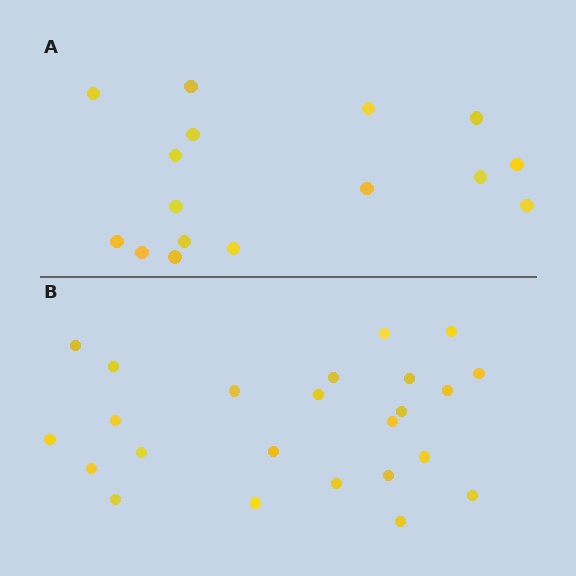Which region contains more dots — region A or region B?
Region B (the bottom region) has more dots.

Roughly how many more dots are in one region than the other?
Region B has roughly 8 or so more dots than region A.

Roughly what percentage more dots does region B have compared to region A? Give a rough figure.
About 50% more.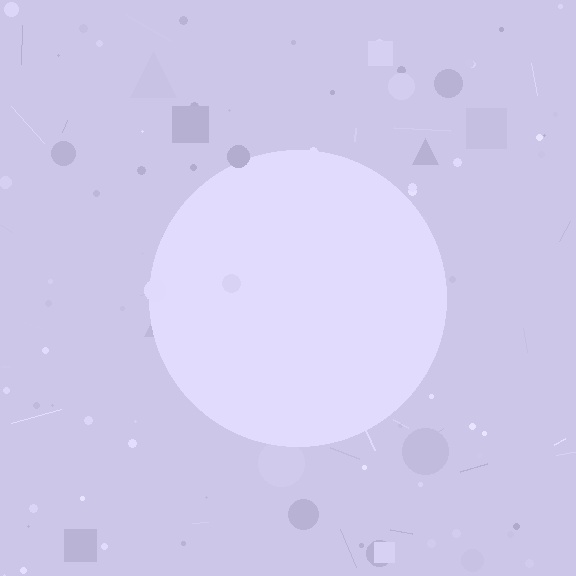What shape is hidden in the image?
A circle is hidden in the image.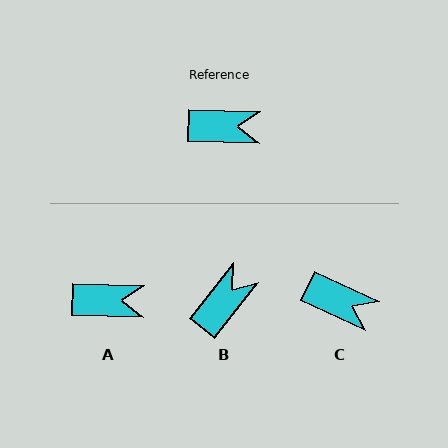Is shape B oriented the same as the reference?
No, it is off by about 54 degrees.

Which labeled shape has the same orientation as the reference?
A.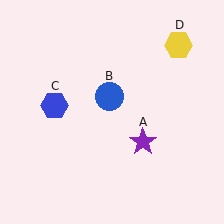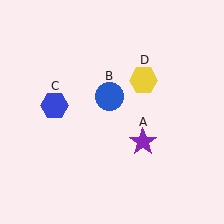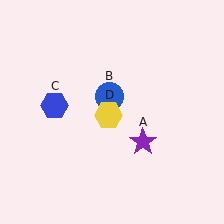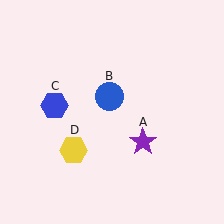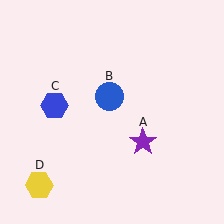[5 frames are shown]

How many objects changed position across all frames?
1 object changed position: yellow hexagon (object D).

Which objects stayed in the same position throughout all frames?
Purple star (object A) and blue circle (object B) and blue hexagon (object C) remained stationary.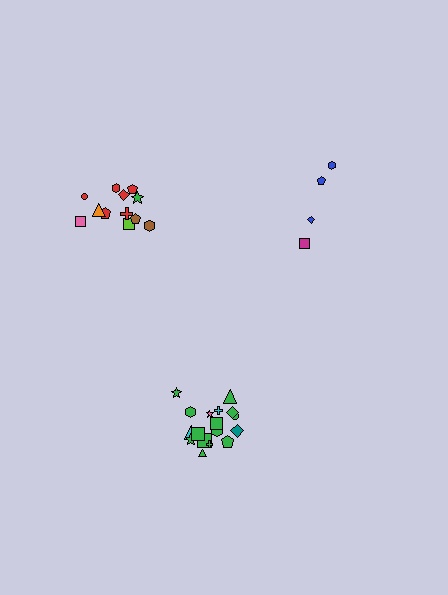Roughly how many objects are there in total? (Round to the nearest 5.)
Roughly 35 objects in total.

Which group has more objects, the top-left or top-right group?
The top-left group.